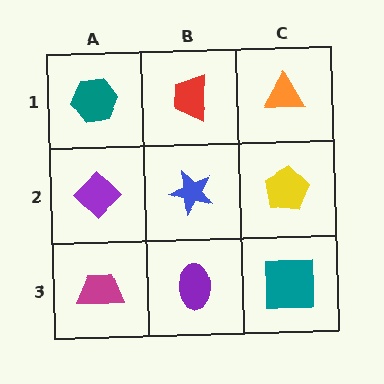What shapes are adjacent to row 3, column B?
A blue star (row 2, column B), a magenta trapezoid (row 3, column A), a teal square (row 3, column C).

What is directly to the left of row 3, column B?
A magenta trapezoid.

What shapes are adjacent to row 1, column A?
A purple diamond (row 2, column A), a red trapezoid (row 1, column B).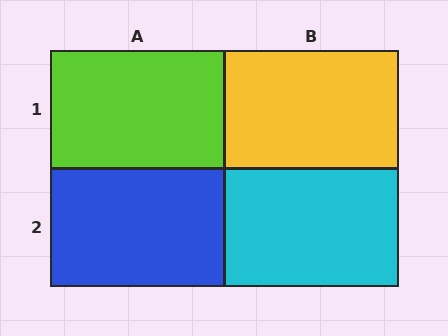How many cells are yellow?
1 cell is yellow.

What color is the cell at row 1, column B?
Yellow.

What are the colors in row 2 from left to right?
Blue, cyan.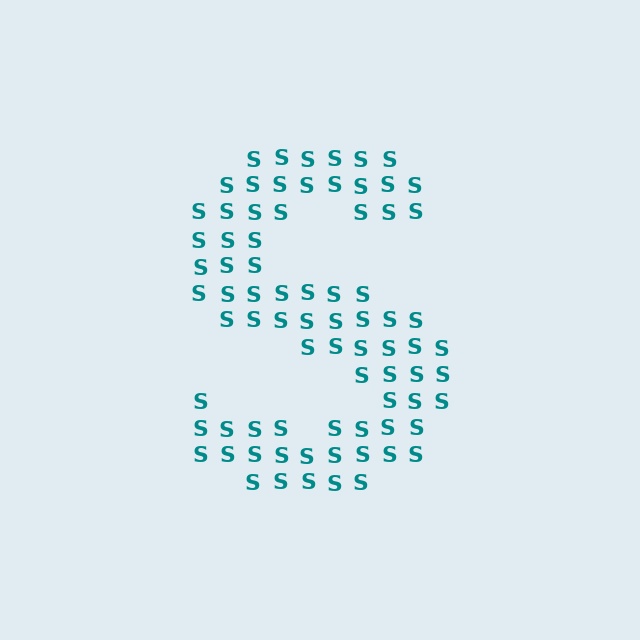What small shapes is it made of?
It is made of small letter S's.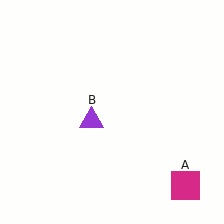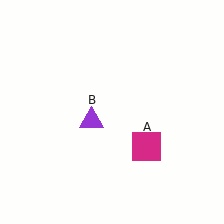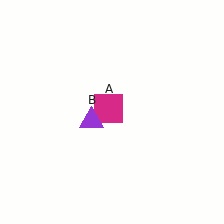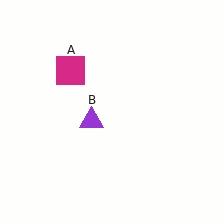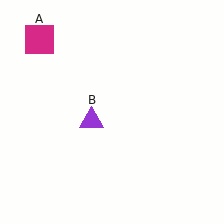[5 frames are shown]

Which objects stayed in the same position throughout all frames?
Purple triangle (object B) remained stationary.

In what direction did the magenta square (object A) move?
The magenta square (object A) moved up and to the left.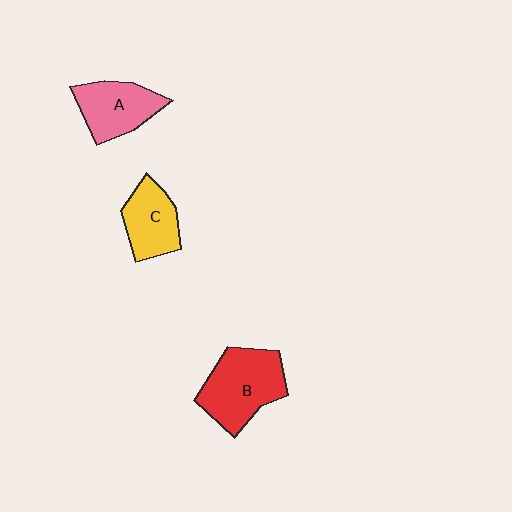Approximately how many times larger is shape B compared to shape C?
Approximately 1.5 times.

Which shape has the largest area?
Shape B (red).